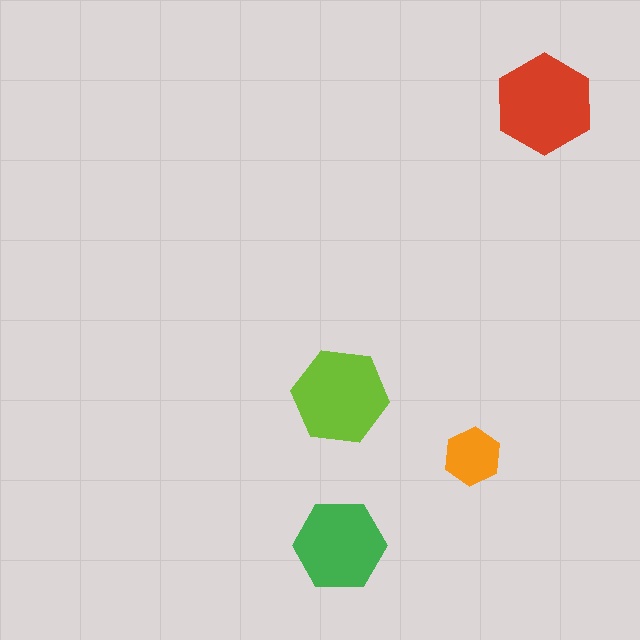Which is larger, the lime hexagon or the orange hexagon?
The lime one.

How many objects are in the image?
There are 4 objects in the image.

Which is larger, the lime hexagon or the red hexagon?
The red one.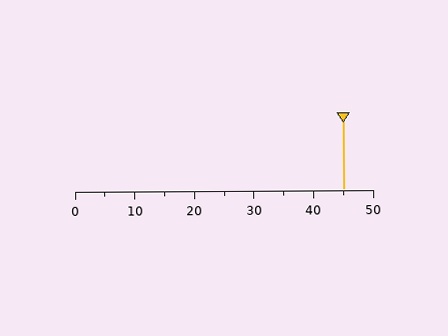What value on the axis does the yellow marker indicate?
The marker indicates approximately 45.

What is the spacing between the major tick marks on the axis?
The major ticks are spaced 10 apart.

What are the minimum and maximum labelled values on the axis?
The axis runs from 0 to 50.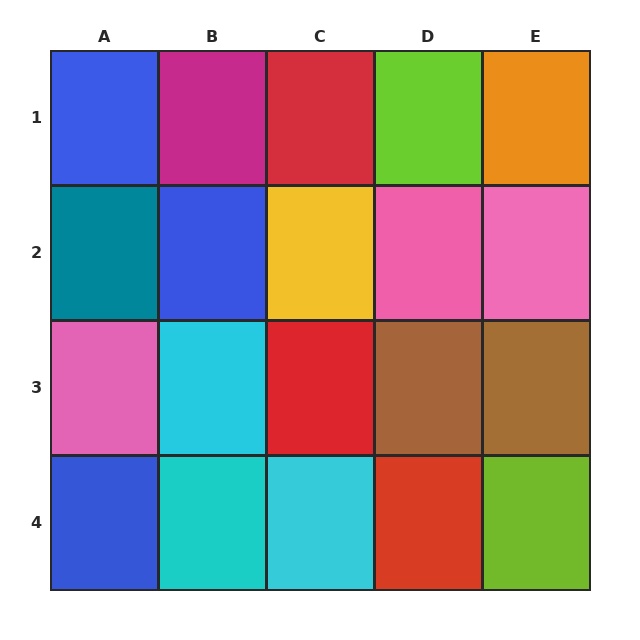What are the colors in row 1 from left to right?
Blue, magenta, red, lime, orange.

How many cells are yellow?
1 cell is yellow.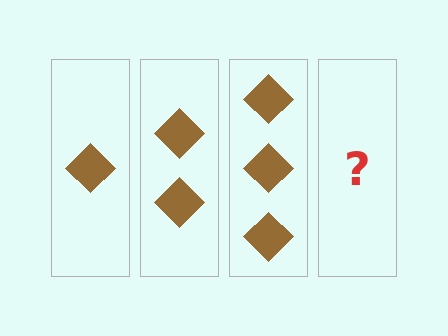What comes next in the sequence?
The next element should be 4 diamonds.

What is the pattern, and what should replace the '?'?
The pattern is that each step adds one more diamond. The '?' should be 4 diamonds.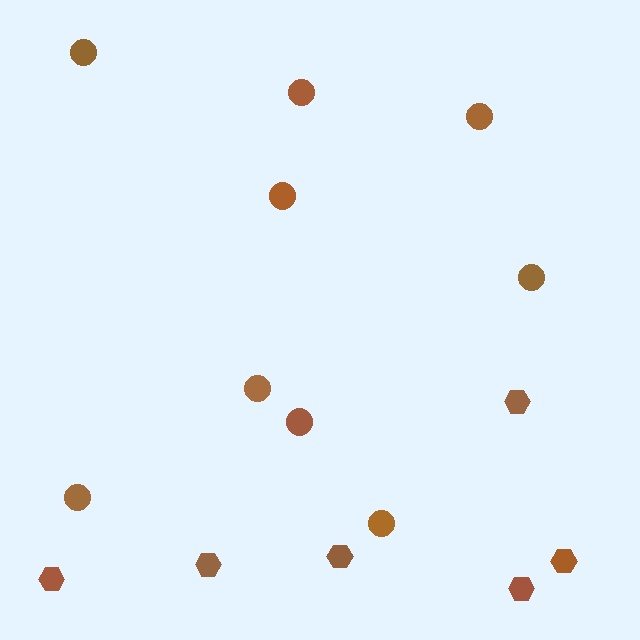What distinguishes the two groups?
There are 2 groups: one group of circles (9) and one group of hexagons (6).